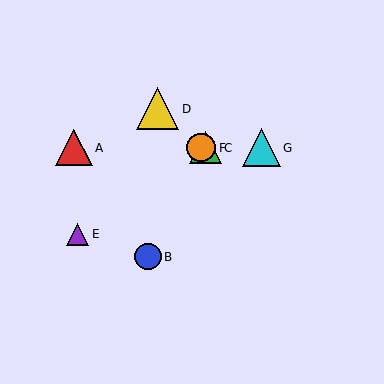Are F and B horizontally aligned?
No, F is at y≈148 and B is at y≈257.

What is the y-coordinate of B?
Object B is at y≈257.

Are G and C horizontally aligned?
Yes, both are at y≈148.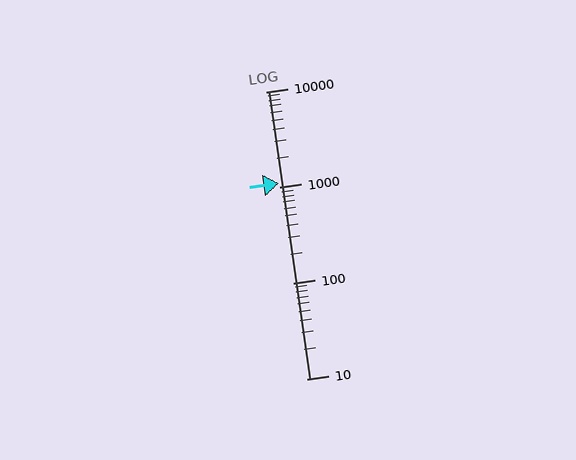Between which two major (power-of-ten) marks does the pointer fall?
The pointer is between 1000 and 10000.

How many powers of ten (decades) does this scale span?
The scale spans 3 decades, from 10 to 10000.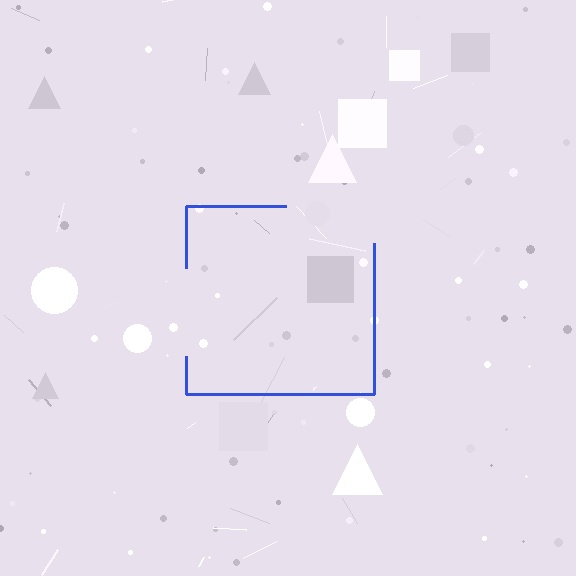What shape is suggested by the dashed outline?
The dashed outline suggests a square.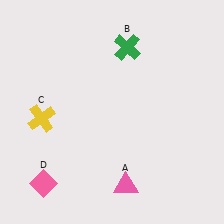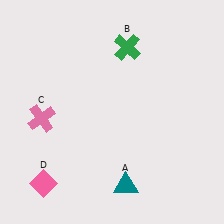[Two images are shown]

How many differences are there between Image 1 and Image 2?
There are 2 differences between the two images.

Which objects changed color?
A changed from pink to teal. C changed from yellow to pink.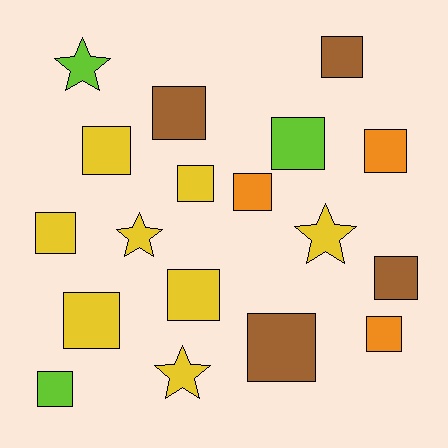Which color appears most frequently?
Yellow, with 8 objects.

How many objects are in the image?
There are 18 objects.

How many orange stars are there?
There are no orange stars.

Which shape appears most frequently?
Square, with 14 objects.